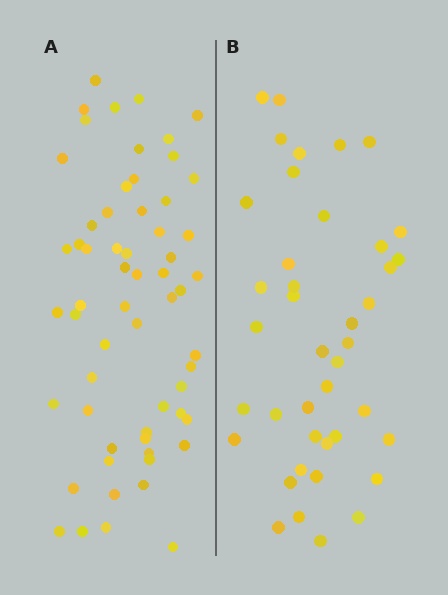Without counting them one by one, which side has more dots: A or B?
Region A (the left region) has more dots.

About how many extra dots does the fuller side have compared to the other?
Region A has approximately 20 more dots than region B.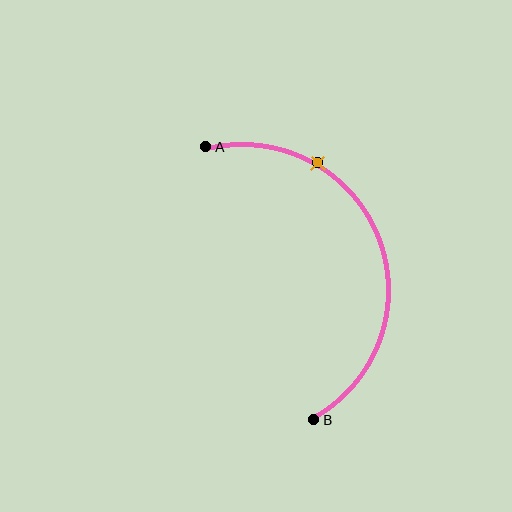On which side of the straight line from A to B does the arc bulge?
The arc bulges to the right of the straight line connecting A and B.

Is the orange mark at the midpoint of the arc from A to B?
No. The orange mark lies on the arc but is closer to endpoint A. The arc midpoint would be at the point on the curve equidistant along the arc from both A and B.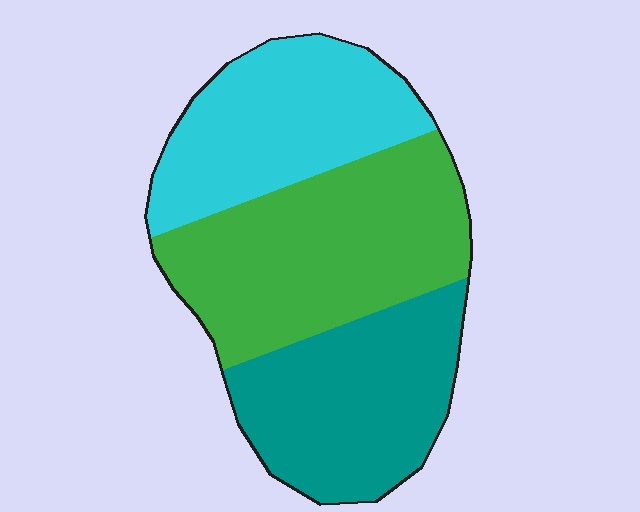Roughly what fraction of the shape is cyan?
Cyan takes up about one third (1/3) of the shape.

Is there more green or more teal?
Green.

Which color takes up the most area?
Green, at roughly 40%.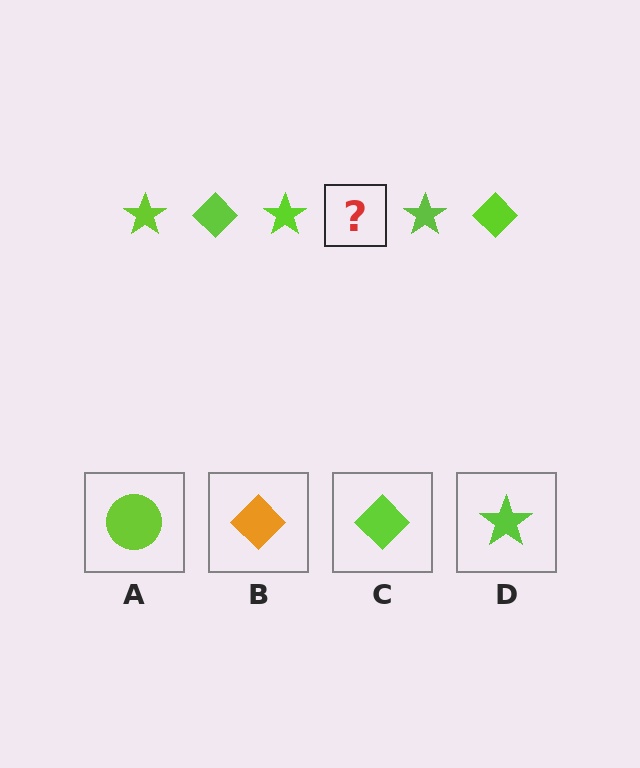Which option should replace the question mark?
Option C.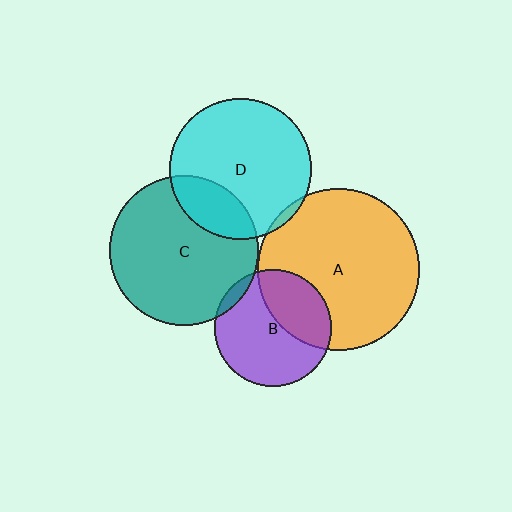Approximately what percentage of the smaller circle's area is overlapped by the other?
Approximately 20%.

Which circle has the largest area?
Circle A (orange).